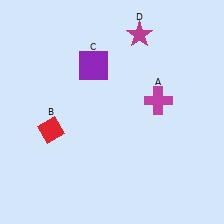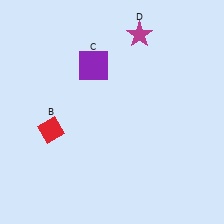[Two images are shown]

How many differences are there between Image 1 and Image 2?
There is 1 difference between the two images.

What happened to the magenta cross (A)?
The magenta cross (A) was removed in Image 2. It was in the top-right area of Image 1.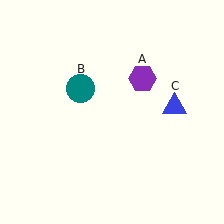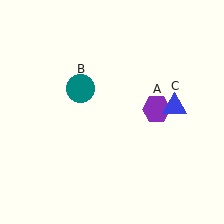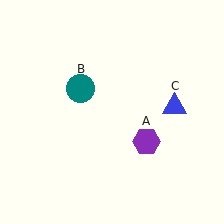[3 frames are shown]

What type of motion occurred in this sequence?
The purple hexagon (object A) rotated clockwise around the center of the scene.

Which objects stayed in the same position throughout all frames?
Teal circle (object B) and blue triangle (object C) remained stationary.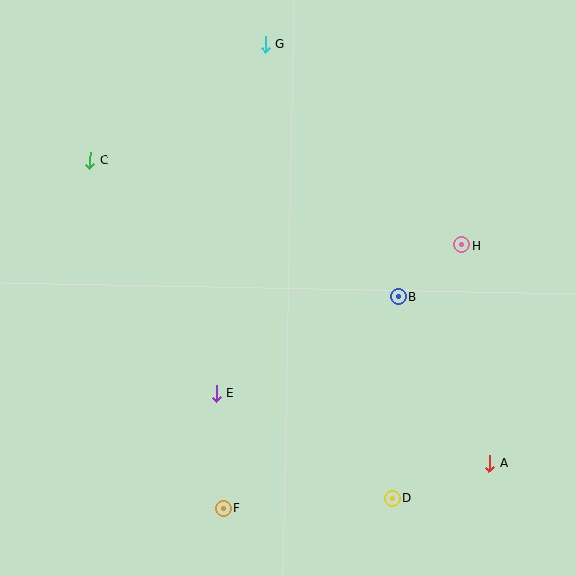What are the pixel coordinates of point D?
Point D is at (392, 498).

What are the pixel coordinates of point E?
Point E is at (216, 393).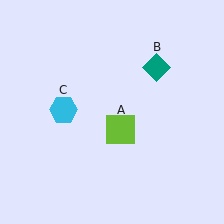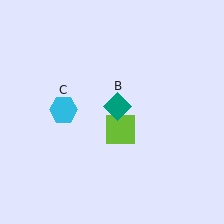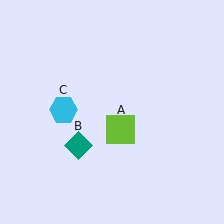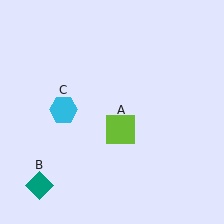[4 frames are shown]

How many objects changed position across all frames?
1 object changed position: teal diamond (object B).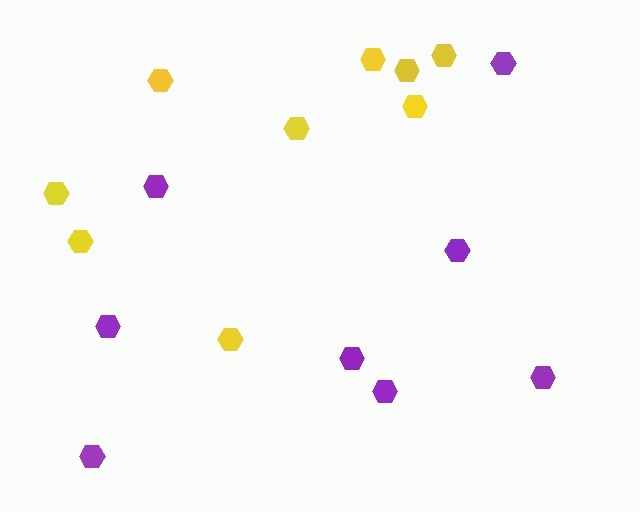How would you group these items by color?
There are 2 groups: one group of yellow hexagons (9) and one group of purple hexagons (8).